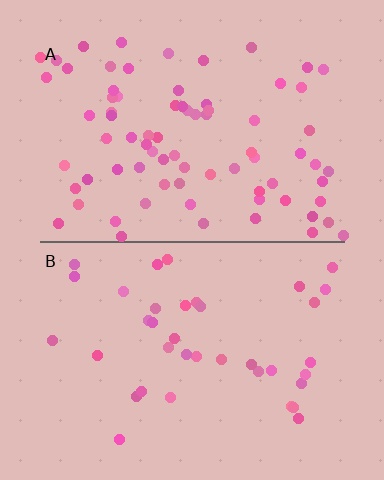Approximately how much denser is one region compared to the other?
Approximately 2.0× — region A over region B.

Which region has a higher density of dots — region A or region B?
A (the top).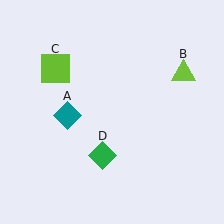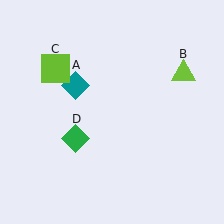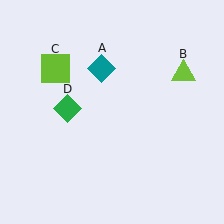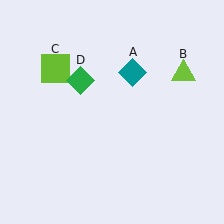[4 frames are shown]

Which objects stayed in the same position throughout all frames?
Lime triangle (object B) and lime square (object C) remained stationary.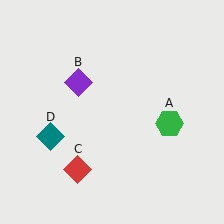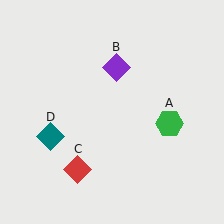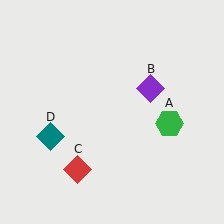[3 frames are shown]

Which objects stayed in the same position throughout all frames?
Green hexagon (object A) and red diamond (object C) and teal diamond (object D) remained stationary.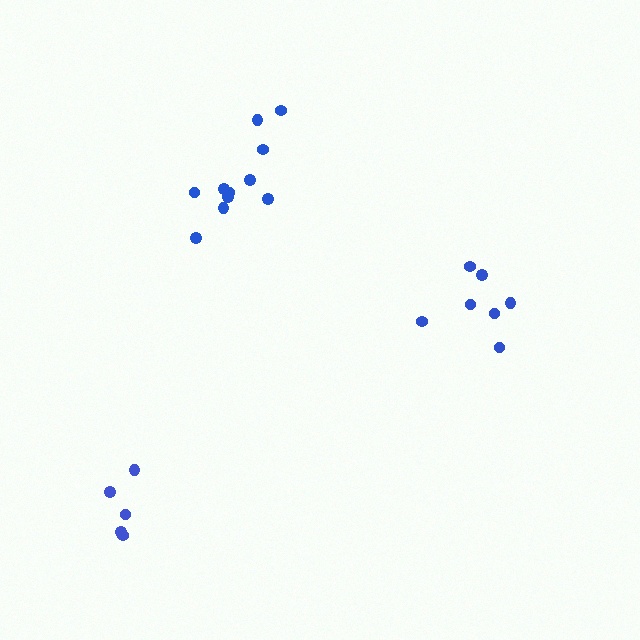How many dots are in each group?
Group 1: 5 dots, Group 2: 7 dots, Group 3: 11 dots (23 total).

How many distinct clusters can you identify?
There are 3 distinct clusters.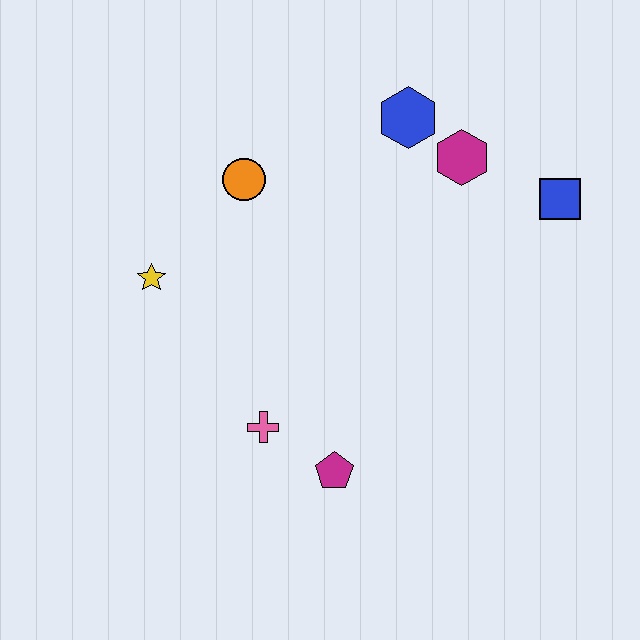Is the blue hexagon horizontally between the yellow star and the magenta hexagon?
Yes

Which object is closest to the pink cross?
The magenta pentagon is closest to the pink cross.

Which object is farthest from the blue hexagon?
The magenta pentagon is farthest from the blue hexagon.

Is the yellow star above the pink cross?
Yes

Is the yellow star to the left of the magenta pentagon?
Yes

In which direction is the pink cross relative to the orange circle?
The pink cross is below the orange circle.